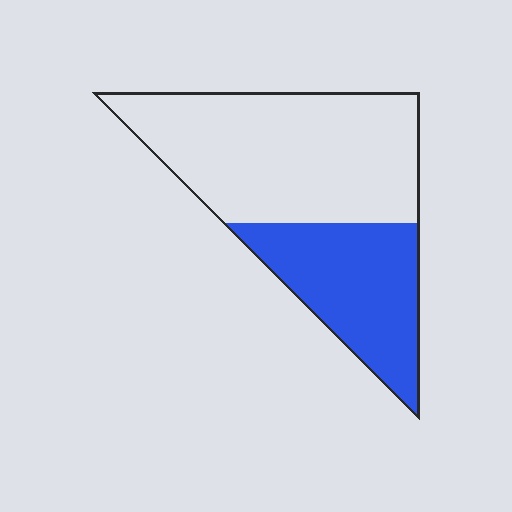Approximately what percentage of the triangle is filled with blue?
Approximately 35%.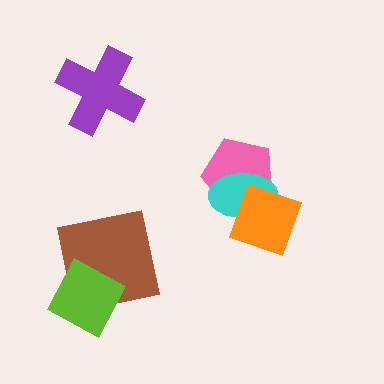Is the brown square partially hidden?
Yes, it is partially covered by another shape.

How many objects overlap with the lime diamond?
1 object overlaps with the lime diamond.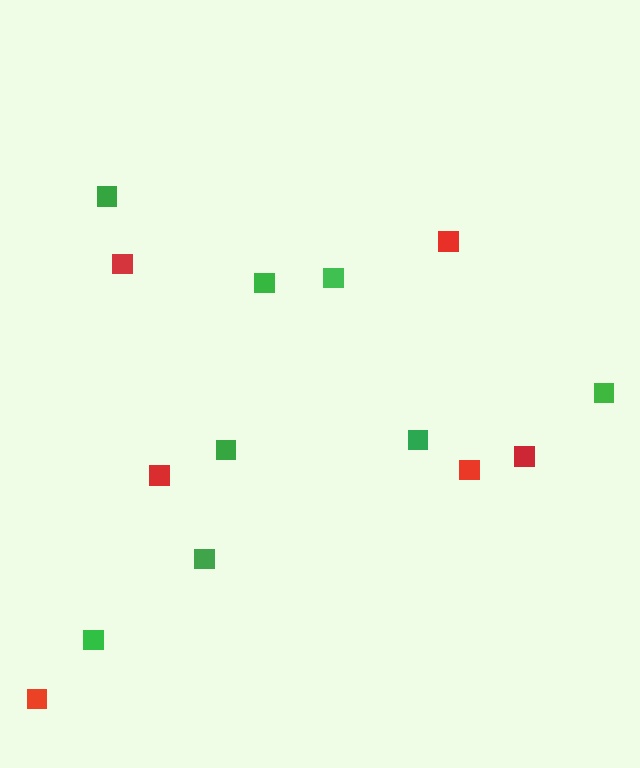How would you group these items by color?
There are 2 groups: one group of red squares (6) and one group of green squares (8).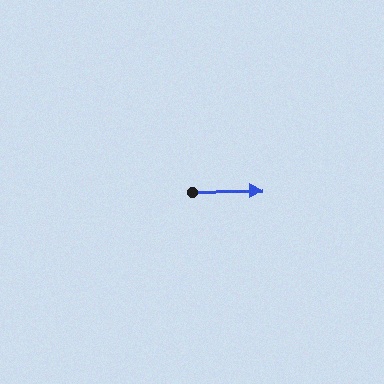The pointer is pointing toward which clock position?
Roughly 3 o'clock.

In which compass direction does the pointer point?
East.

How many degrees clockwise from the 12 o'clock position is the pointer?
Approximately 90 degrees.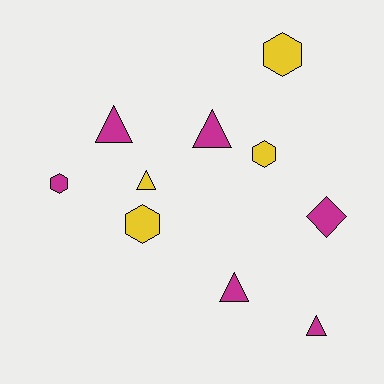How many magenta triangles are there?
There are 4 magenta triangles.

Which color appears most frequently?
Magenta, with 6 objects.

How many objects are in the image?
There are 10 objects.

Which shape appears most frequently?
Triangle, with 5 objects.